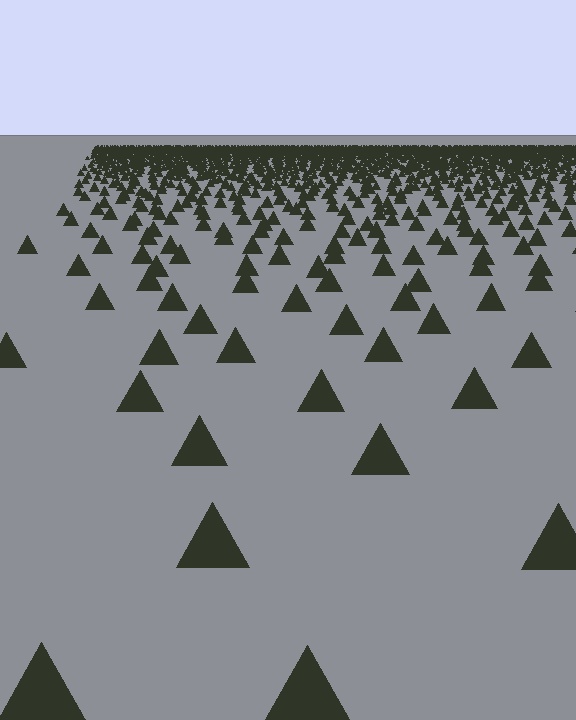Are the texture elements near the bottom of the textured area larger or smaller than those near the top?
Larger. Near the bottom, elements are closer to the viewer and appear at a bigger on-screen size.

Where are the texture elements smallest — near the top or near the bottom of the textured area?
Near the top.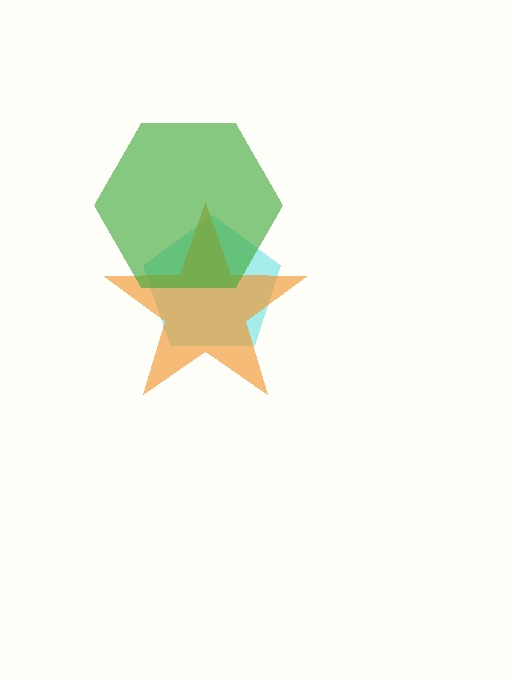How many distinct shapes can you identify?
There are 3 distinct shapes: a cyan pentagon, an orange star, a green hexagon.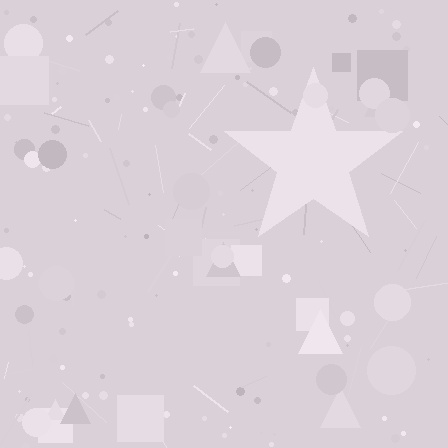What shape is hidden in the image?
A star is hidden in the image.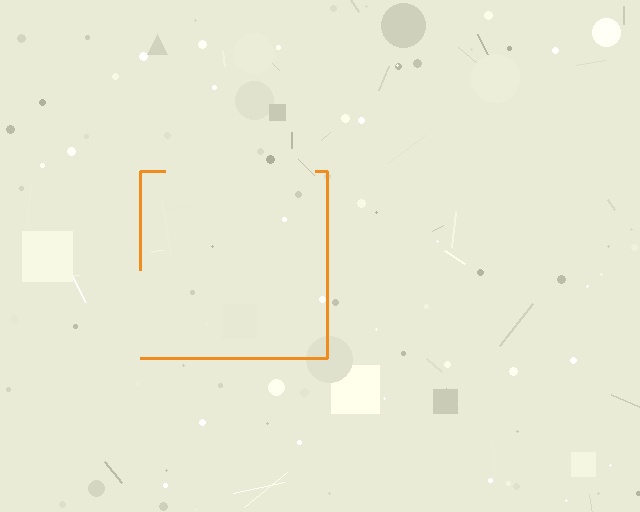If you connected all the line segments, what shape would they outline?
They would outline a square.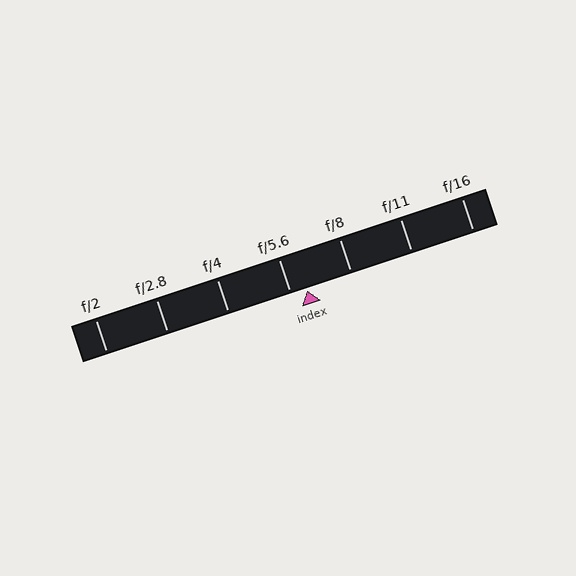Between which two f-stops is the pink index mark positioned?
The index mark is between f/5.6 and f/8.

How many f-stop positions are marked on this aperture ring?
There are 7 f-stop positions marked.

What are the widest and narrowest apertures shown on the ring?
The widest aperture shown is f/2 and the narrowest is f/16.